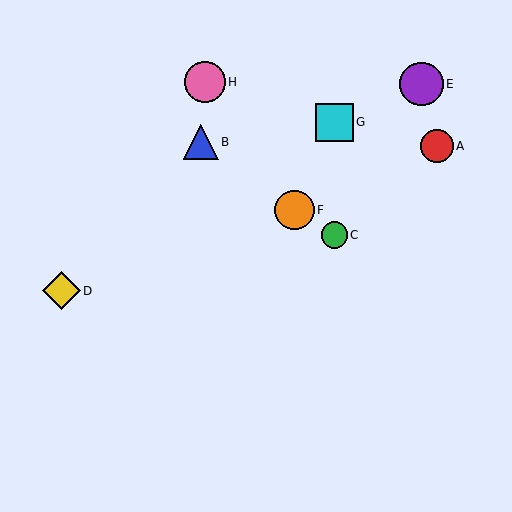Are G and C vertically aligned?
Yes, both are at x≈334.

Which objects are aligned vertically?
Objects C, G are aligned vertically.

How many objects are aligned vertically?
2 objects (C, G) are aligned vertically.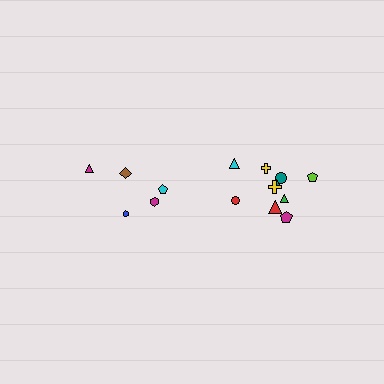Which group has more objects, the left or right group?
The right group.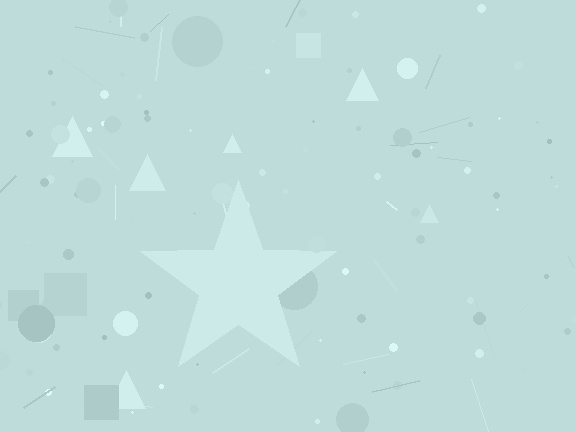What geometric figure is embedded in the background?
A star is embedded in the background.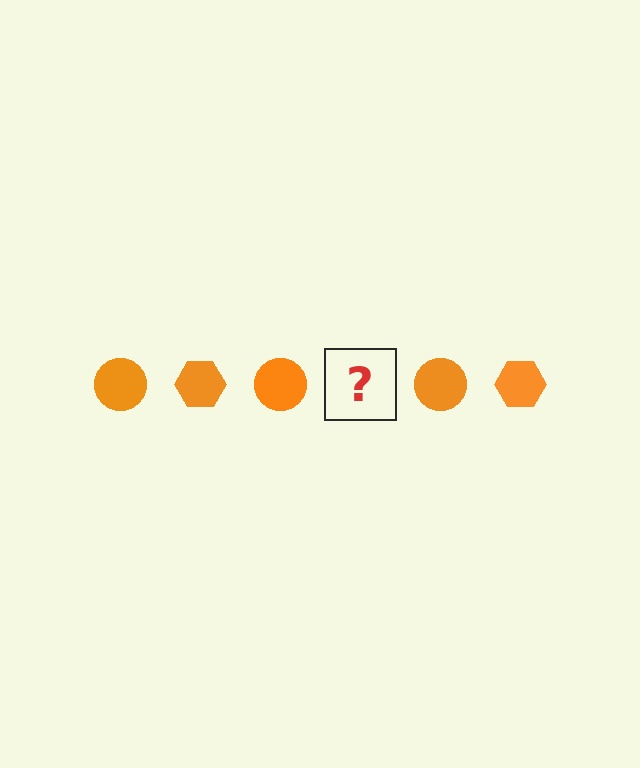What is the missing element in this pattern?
The missing element is an orange hexagon.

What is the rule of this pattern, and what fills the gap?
The rule is that the pattern cycles through circle, hexagon shapes in orange. The gap should be filled with an orange hexagon.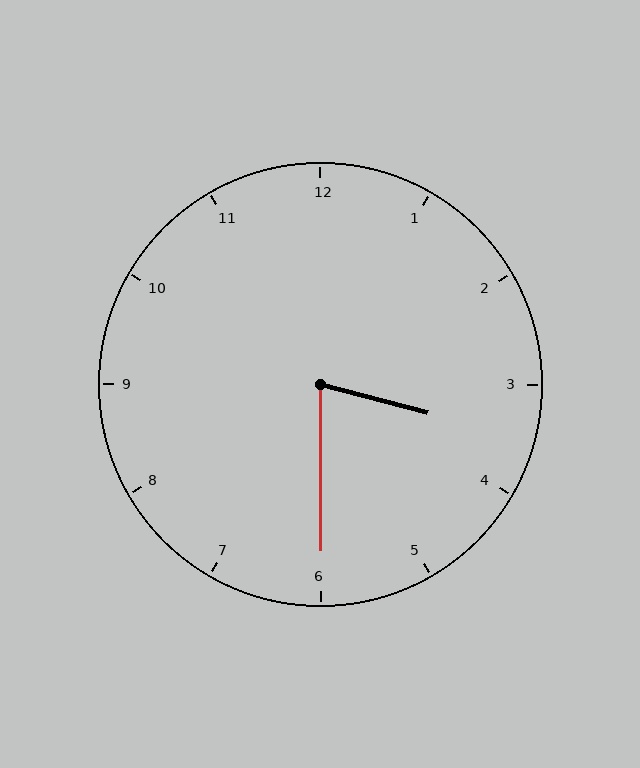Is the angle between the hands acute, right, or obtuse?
It is acute.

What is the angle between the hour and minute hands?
Approximately 75 degrees.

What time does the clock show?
3:30.